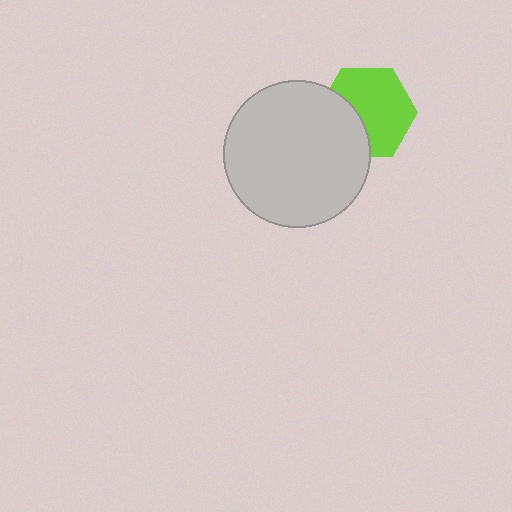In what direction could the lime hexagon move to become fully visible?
The lime hexagon could move right. That would shift it out from behind the light gray circle entirely.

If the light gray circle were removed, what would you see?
You would see the complete lime hexagon.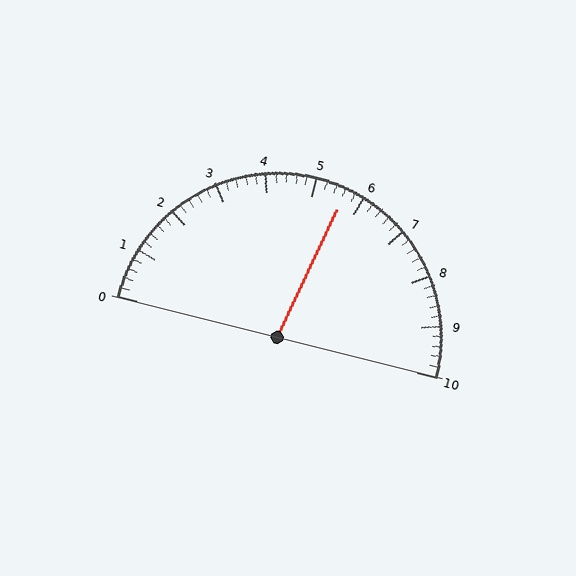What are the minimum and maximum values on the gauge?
The gauge ranges from 0 to 10.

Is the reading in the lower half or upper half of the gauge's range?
The reading is in the upper half of the range (0 to 10).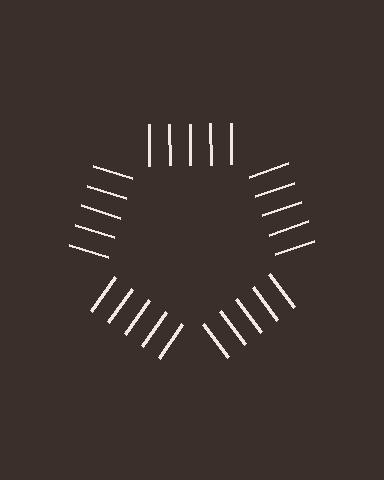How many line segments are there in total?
25 — 5 along each of the 5 edges.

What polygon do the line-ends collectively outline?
An illusory pentagon — the line segments terminate on its edges but no continuous stroke is drawn.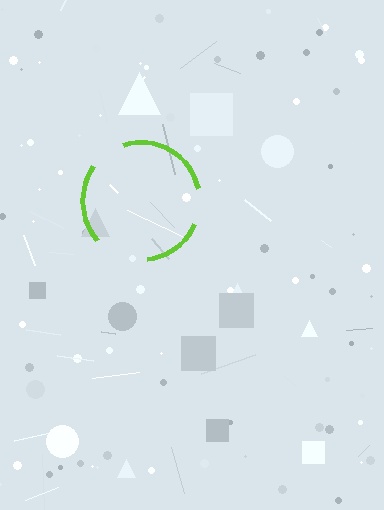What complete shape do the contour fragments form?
The contour fragments form a circle.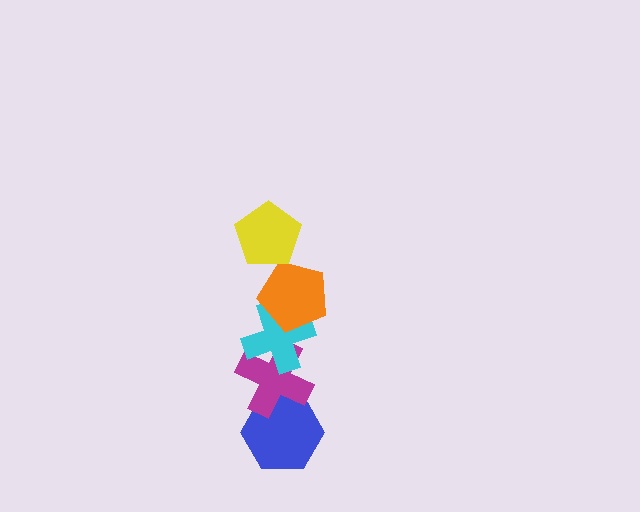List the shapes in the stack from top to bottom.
From top to bottom: the yellow pentagon, the orange pentagon, the cyan cross, the magenta cross, the blue hexagon.